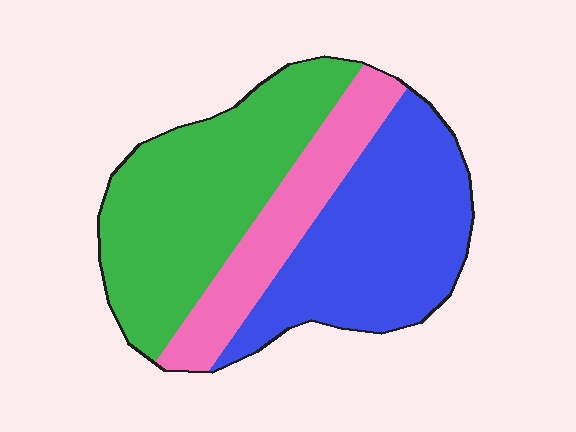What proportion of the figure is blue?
Blue takes up between a quarter and a half of the figure.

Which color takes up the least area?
Pink, at roughly 20%.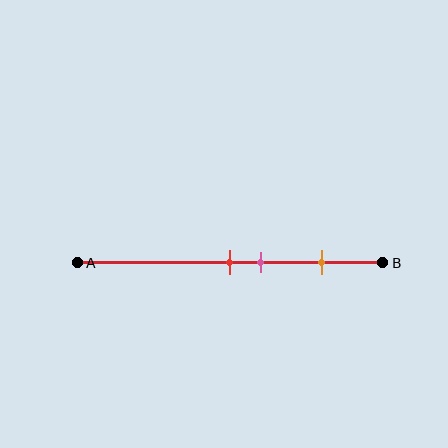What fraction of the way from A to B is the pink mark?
The pink mark is approximately 60% (0.6) of the way from A to B.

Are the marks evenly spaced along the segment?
No, the marks are not evenly spaced.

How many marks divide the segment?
There are 3 marks dividing the segment.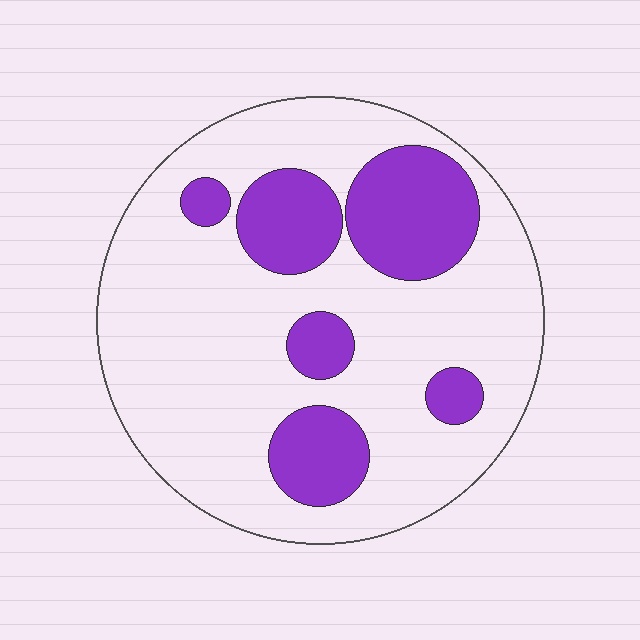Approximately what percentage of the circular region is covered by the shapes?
Approximately 25%.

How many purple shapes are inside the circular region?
6.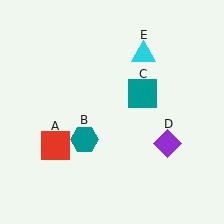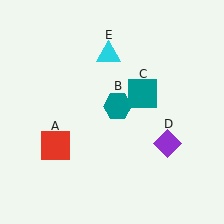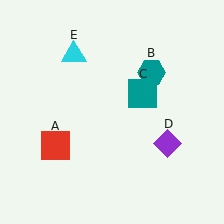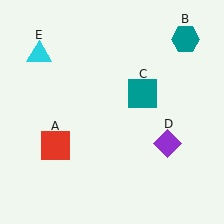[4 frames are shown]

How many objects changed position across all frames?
2 objects changed position: teal hexagon (object B), cyan triangle (object E).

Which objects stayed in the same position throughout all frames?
Red square (object A) and teal square (object C) and purple diamond (object D) remained stationary.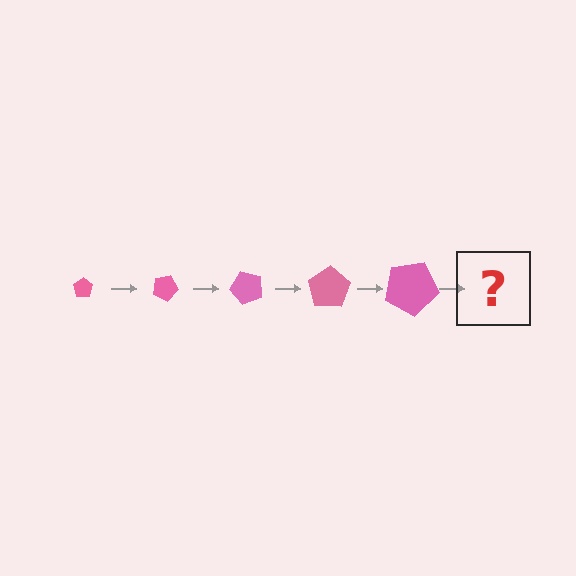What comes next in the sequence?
The next element should be a pentagon, larger than the previous one and rotated 125 degrees from the start.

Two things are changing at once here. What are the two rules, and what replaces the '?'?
The two rules are that the pentagon grows larger each step and it rotates 25 degrees each step. The '?' should be a pentagon, larger than the previous one and rotated 125 degrees from the start.